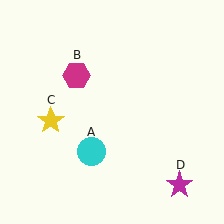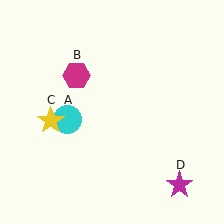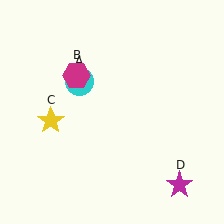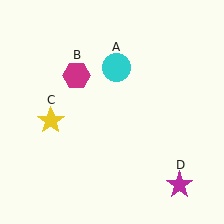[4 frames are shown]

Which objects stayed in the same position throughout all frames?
Magenta hexagon (object B) and yellow star (object C) and magenta star (object D) remained stationary.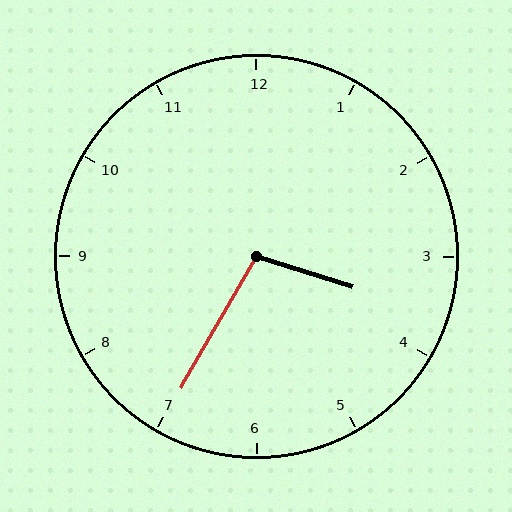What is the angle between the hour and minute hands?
Approximately 102 degrees.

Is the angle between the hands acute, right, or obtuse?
It is obtuse.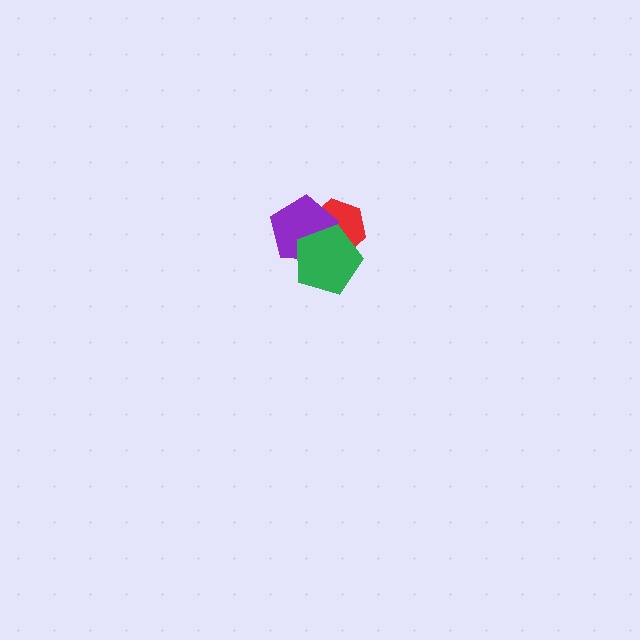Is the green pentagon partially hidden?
No, no other shape covers it.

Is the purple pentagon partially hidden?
Yes, it is partially covered by another shape.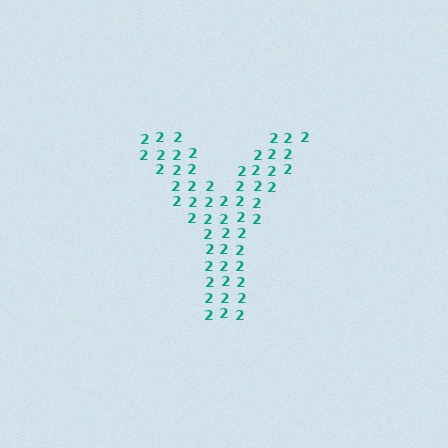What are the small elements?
The small elements are digit 2's.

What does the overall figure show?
The overall figure shows the letter Y.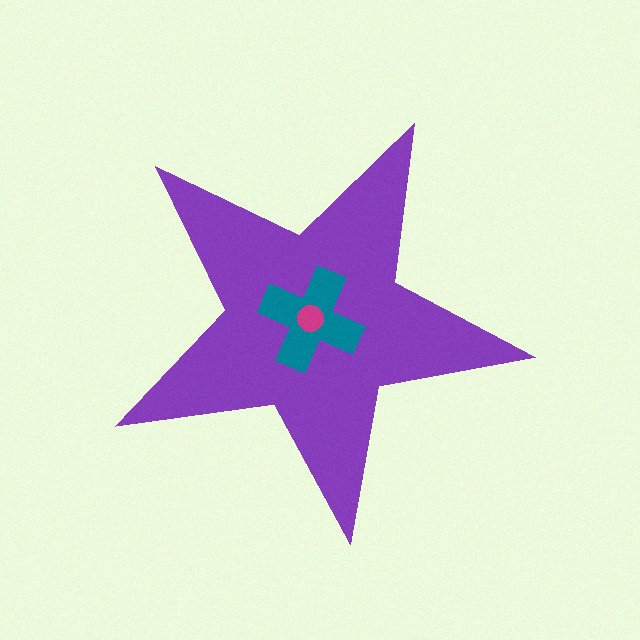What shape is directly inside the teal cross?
The magenta circle.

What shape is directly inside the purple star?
The teal cross.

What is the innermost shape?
The magenta circle.